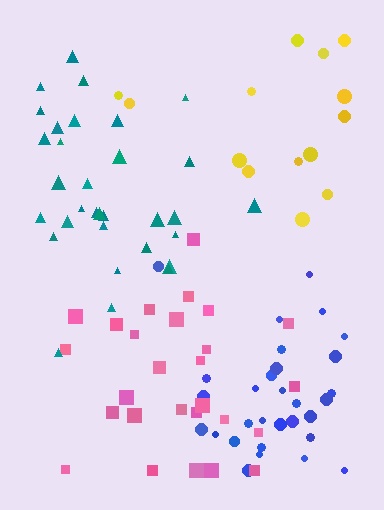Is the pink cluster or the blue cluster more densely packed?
Blue.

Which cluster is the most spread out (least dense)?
Yellow.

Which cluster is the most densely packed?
Blue.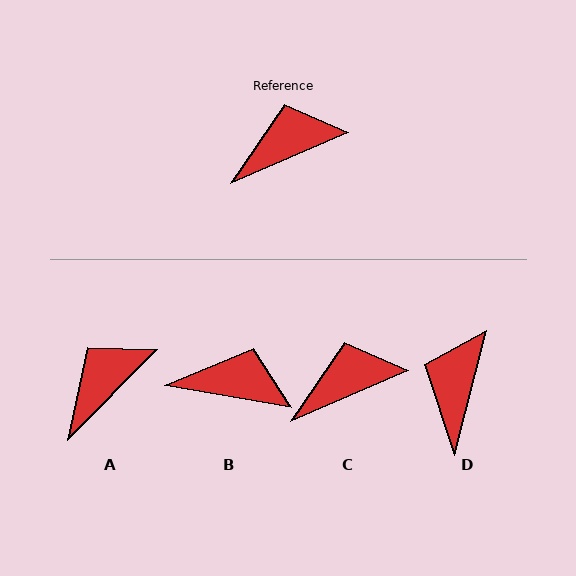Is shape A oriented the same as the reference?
No, it is off by about 22 degrees.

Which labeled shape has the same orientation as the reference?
C.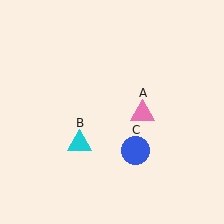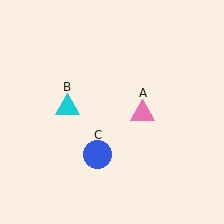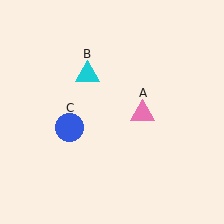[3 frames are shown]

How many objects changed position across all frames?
2 objects changed position: cyan triangle (object B), blue circle (object C).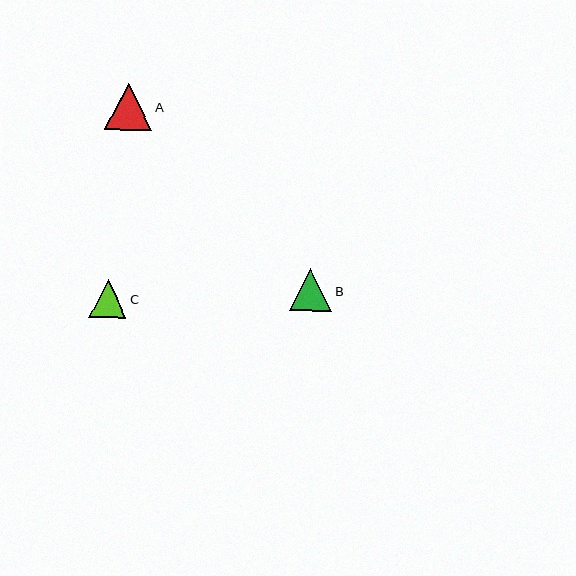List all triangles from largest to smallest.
From largest to smallest: A, B, C.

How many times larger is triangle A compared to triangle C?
Triangle A is approximately 1.3 times the size of triangle C.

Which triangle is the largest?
Triangle A is the largest with a size of approximately 47 pixels.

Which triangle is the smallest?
Triangle C is the smallest with a size of approximately 38 pixels.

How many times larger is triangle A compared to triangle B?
Triangle A is approximately 1.1 times the size of triangle B.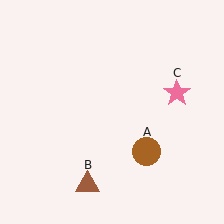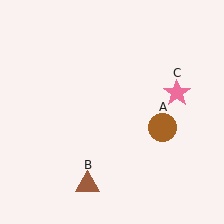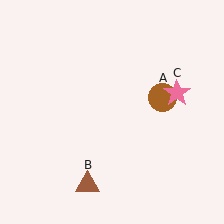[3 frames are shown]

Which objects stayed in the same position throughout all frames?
Brown triangle (object B) and pink star (object C) remained stationary.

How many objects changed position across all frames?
1 object changed position: brown circle (object A).